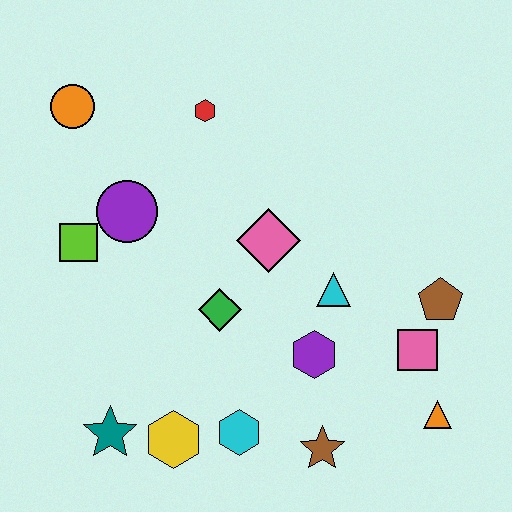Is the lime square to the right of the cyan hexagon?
No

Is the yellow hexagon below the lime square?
Yes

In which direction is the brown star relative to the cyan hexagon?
The brown star is to the right of the cyan hexagon.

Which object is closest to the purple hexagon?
The cyan triangle is closest to the purple hexagon.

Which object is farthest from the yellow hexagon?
The orange circle is farthest from the yellow hexagon.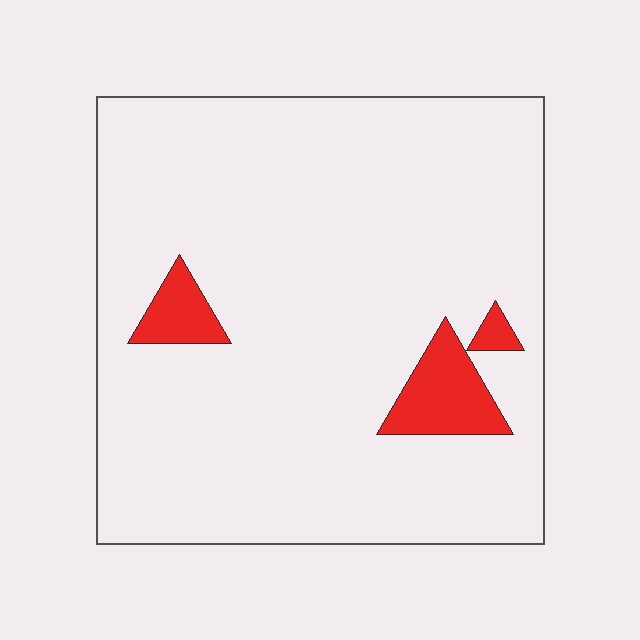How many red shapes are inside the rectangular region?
3.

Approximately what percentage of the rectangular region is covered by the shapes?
Approximately 5%.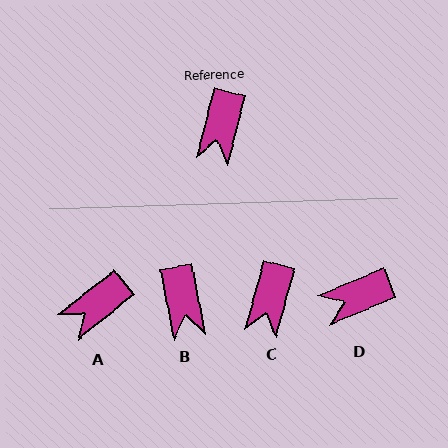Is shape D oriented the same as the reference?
No, it is off by about 52 degrees.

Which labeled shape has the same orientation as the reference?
C.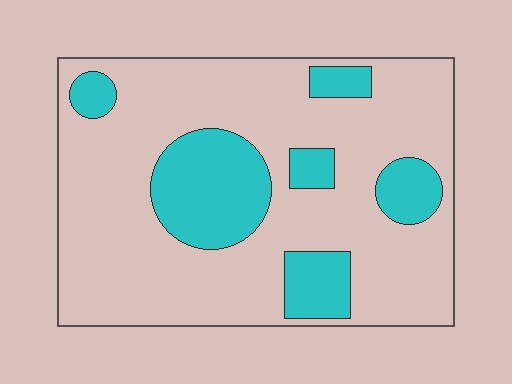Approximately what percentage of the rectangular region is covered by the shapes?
Approximately 25%.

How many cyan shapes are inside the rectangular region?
6.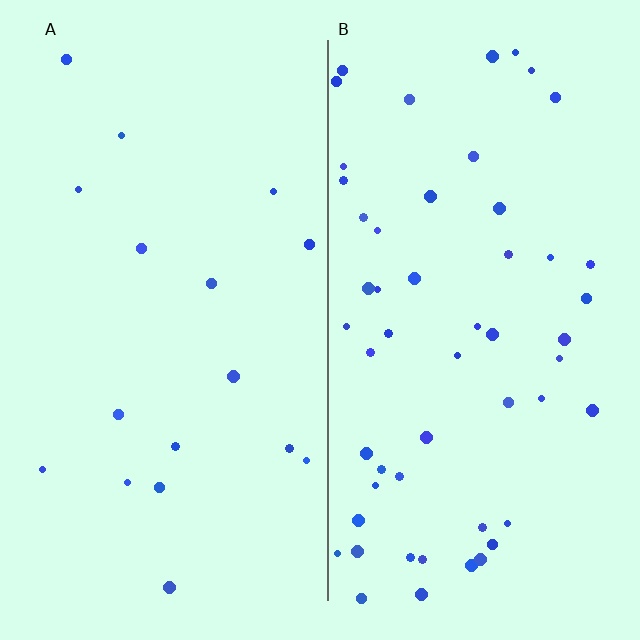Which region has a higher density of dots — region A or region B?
B (the right).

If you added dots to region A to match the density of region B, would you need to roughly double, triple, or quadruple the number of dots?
Approximately triple.